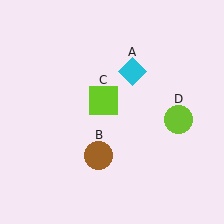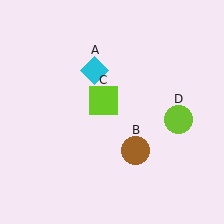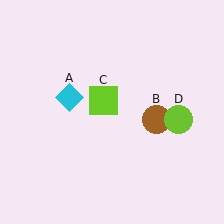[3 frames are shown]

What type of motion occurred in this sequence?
The cyan diamond (object A), brown circle (object B) rotated counterclockwise around the center of the scene.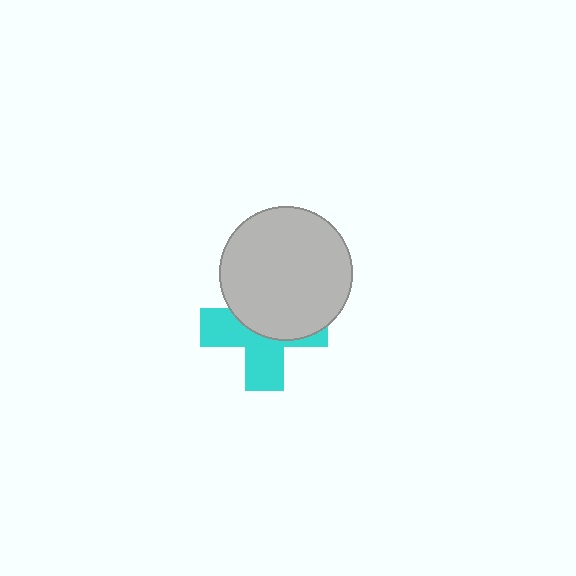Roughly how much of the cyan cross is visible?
About half of it is visible (roughly 50%).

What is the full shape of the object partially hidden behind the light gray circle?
The partially hidden object is a cyan cross.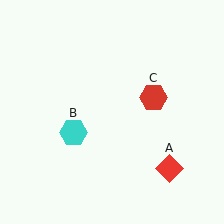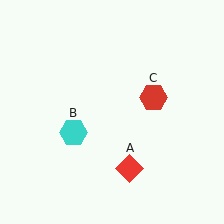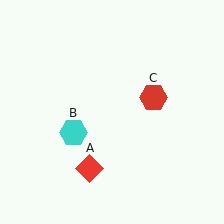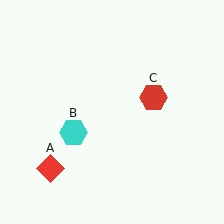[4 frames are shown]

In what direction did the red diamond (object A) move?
The red diamond (object A) moved left.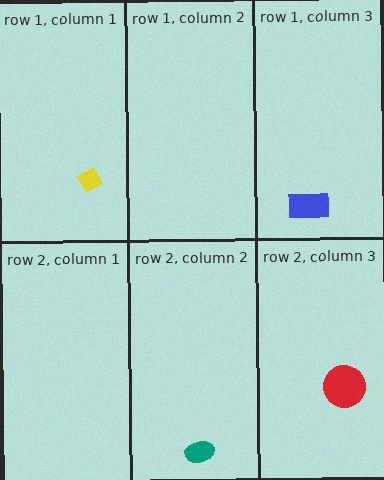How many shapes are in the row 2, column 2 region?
1.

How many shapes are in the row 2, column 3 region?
1.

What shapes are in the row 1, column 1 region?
The yellow diamond.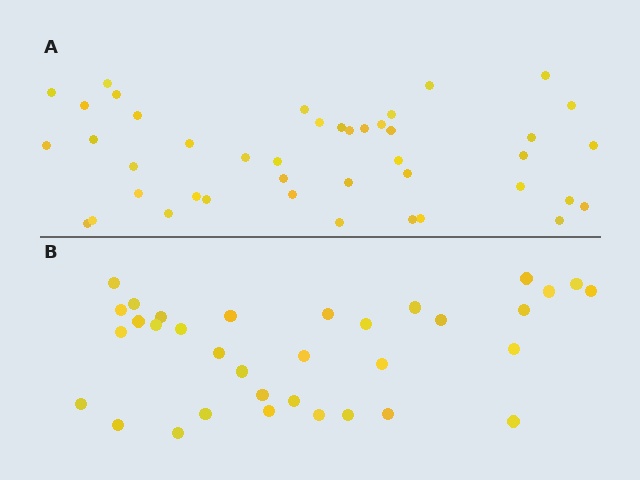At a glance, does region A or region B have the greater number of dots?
Region A (the top region) has more dots.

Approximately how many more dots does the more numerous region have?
Region A has roughly 8 or so more dots than region B.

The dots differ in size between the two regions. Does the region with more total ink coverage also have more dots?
No. Region B has more total ink coverage because its dots are larger, but region A actually contains more individual dots. Total area can be misleading — the number of items is what matters here.